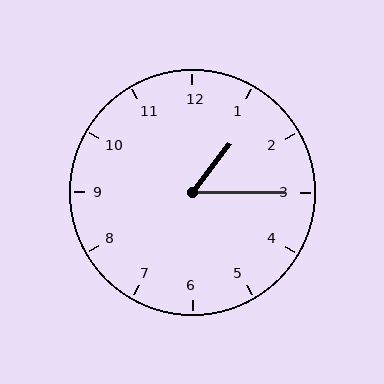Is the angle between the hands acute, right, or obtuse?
It is acute.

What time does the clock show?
1:15.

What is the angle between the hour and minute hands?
Approximately 52 degrees.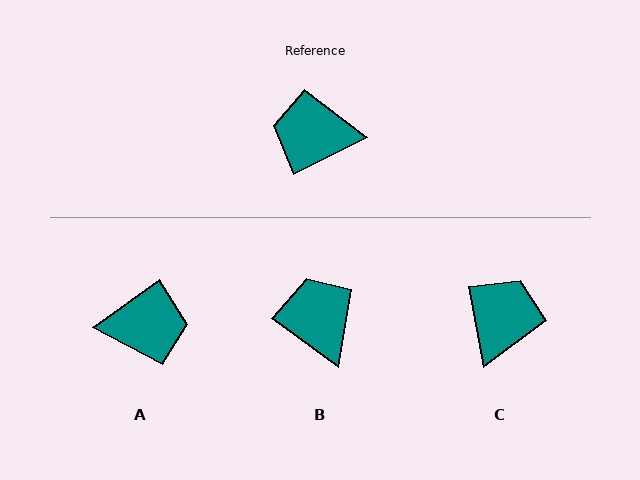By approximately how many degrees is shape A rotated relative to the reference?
Approximately 171 degrees clockwise.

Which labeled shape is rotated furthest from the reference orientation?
A, about 171 degrees away.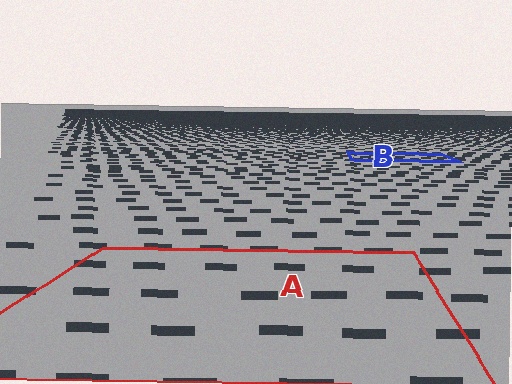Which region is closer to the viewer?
Region A is closer. The texture elements there are larger and more spread out.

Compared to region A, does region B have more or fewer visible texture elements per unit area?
Region B has more texture elements per unit area — they are packed more densely because it is farther away.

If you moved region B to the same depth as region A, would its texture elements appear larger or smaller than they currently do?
They would appear larger. At a closer depth, the same texture elements are projected at a bigger on-screen size.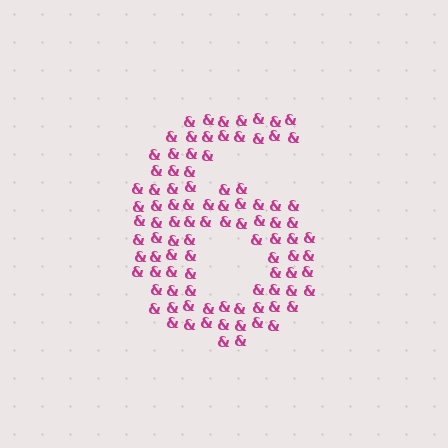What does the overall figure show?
The overall figure shows the digit 6.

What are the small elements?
The small elements are ampersands.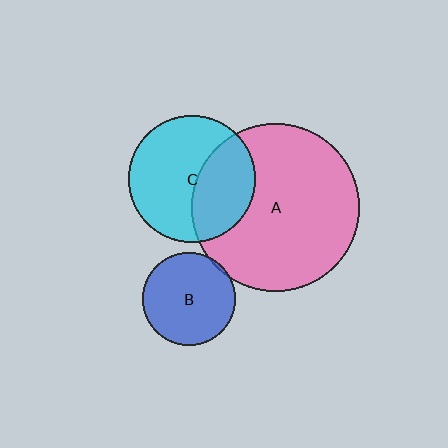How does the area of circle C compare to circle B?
Approximately 1.9 times.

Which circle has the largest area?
Circle A (pink).